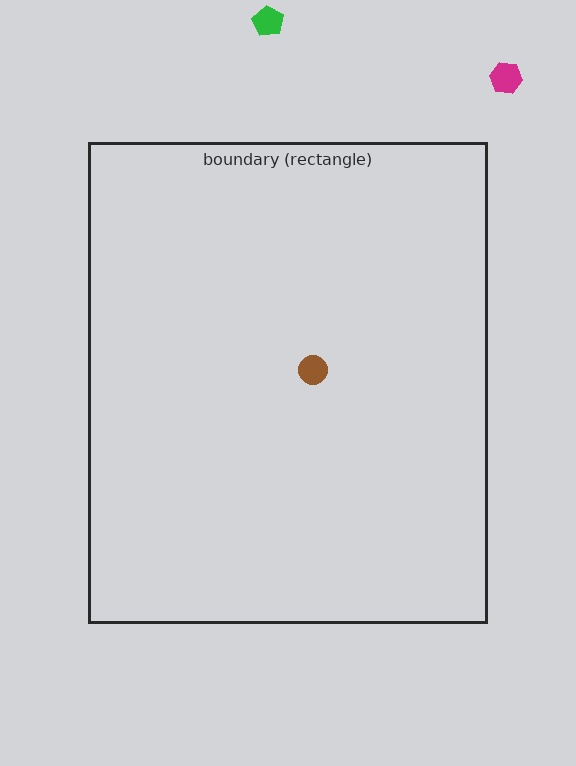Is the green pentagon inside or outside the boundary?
Outside.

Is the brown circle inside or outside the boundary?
Inside.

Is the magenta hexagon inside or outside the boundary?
Outside.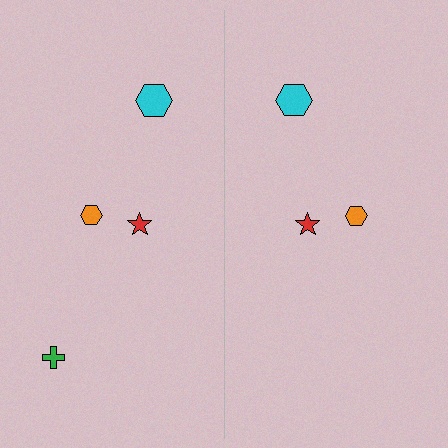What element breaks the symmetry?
A green cross is missing from the right side.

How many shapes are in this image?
There are 7 shapes in this image.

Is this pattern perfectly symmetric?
No, the pattern is not perfectly symmetric. A green cross is missing from the right side.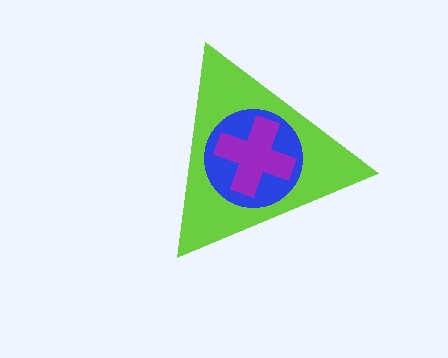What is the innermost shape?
The purple cross.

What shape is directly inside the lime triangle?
The blue circle.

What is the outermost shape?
The lime triangle.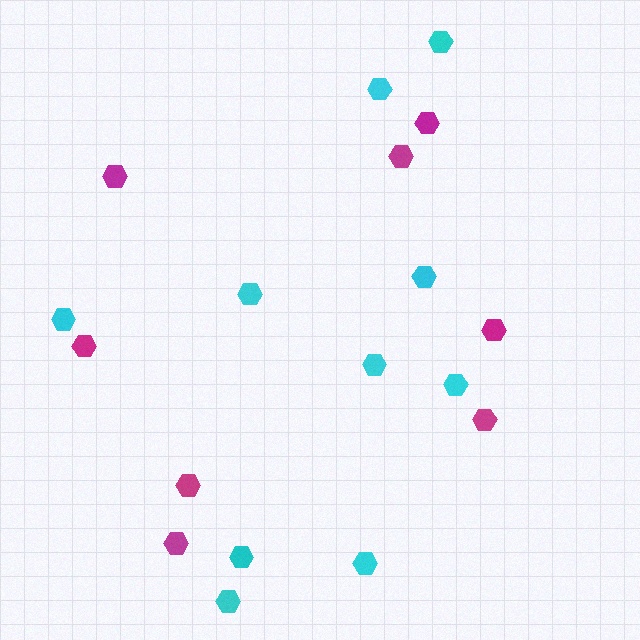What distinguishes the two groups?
There are 2 groups: one group of cyan hexagons (10) and one group of magenta hexagons (8).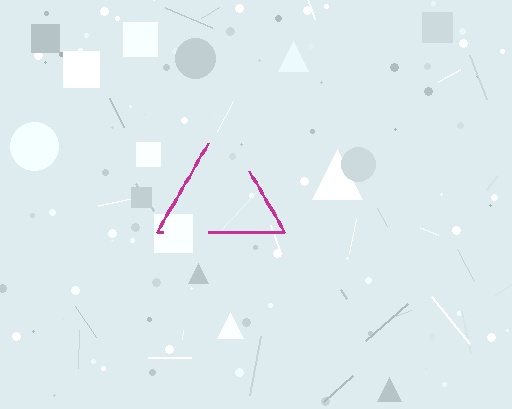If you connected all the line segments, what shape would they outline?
They would outline a triangle.